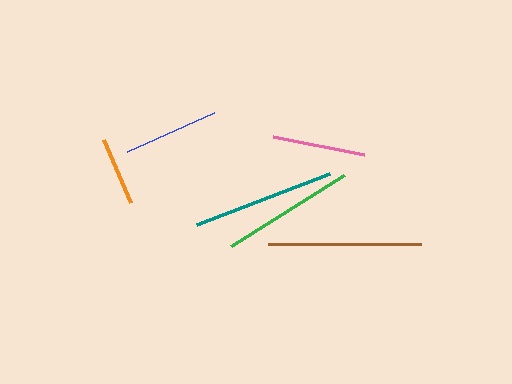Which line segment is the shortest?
The orange line is the shortest at approximately 68 pixels.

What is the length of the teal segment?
The teal segment is approximately 142 pixels long.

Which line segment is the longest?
The brown line is the longest at approximately 153 pixels.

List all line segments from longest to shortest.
From longest to shortest: brown, teal, green, blue, pink, orange.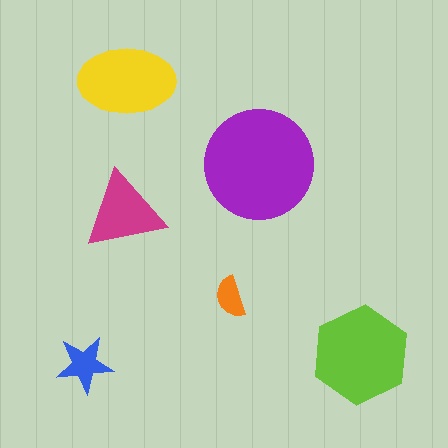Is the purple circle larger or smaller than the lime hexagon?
Larger.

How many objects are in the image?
There are 6 objects in the image.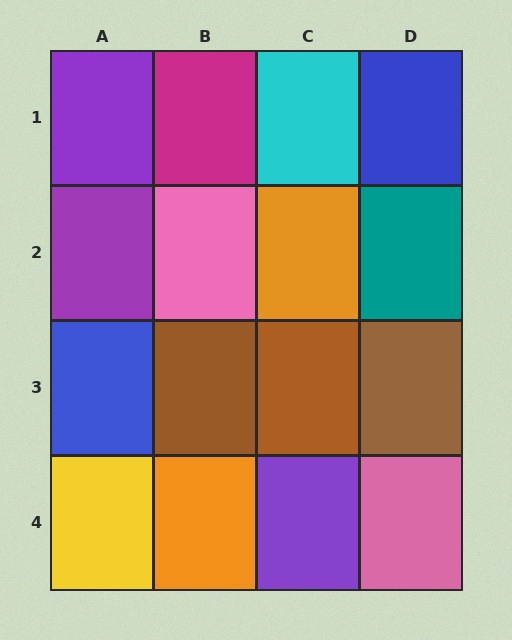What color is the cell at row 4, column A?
Yellow.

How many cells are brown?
3 cells are brown.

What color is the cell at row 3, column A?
Blue.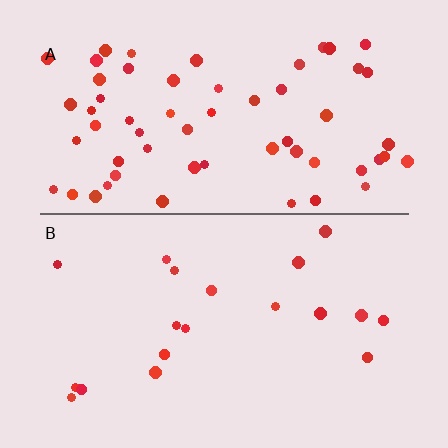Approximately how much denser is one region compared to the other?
Approximately 3.1× — region A over region B.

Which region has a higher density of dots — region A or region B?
A (the top).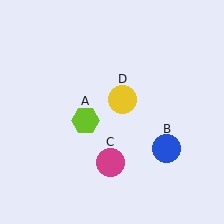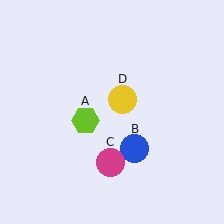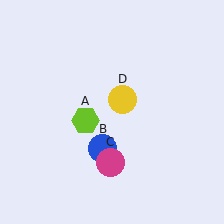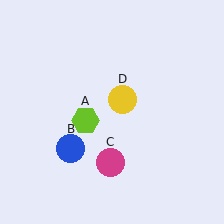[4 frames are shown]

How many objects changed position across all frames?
1 object changed position: blue circle (object B).